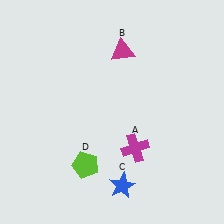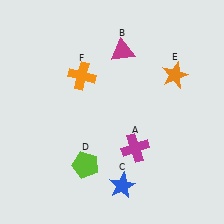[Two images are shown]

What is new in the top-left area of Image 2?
An orange cross (F) was added in the top-left area of Image 2.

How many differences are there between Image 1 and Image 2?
There are 2 differences between the two images.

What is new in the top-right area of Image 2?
An orange star (E) was added in the top-right area of Image 2.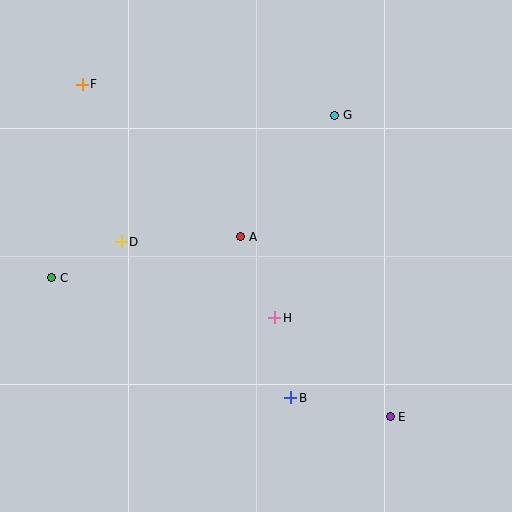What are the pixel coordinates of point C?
Point C is at (52, 278).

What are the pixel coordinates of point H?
Point H is at (275, 318).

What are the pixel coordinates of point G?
Point G is at (335, 115).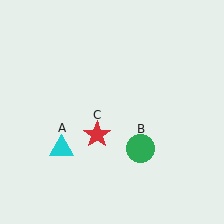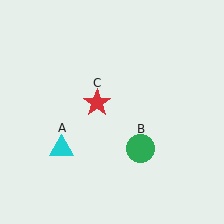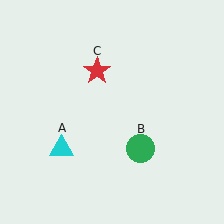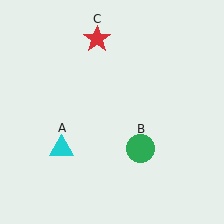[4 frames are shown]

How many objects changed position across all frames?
1 object changed position: red star (object C).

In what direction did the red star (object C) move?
The red star (object C) moved up.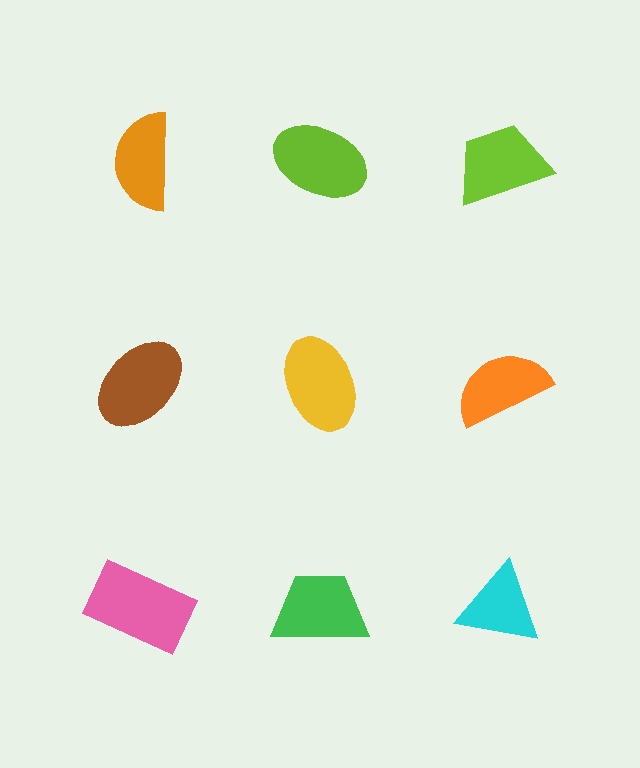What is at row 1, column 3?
A lime trapezoid.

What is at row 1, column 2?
A lime ellipse.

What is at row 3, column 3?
A cyan triangle.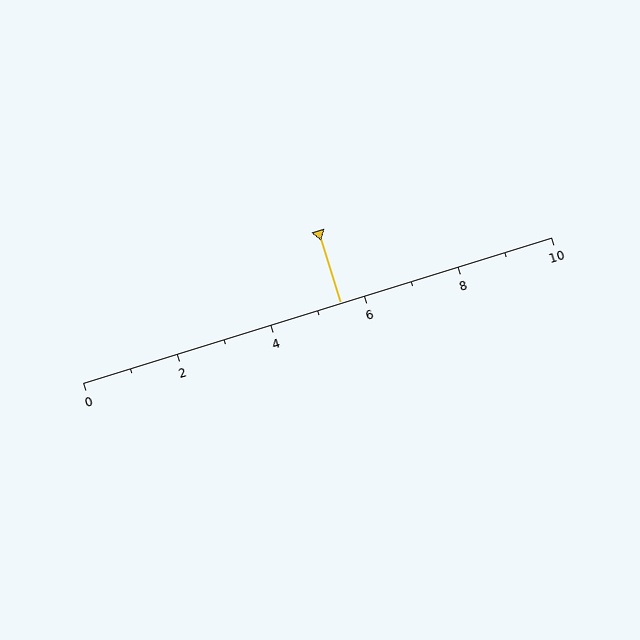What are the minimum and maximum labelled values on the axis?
The axis runs from 0 to 10.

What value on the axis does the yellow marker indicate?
The marker indicates approximately 5.5.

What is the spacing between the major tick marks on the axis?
The major ticks are spaced 2 apart.